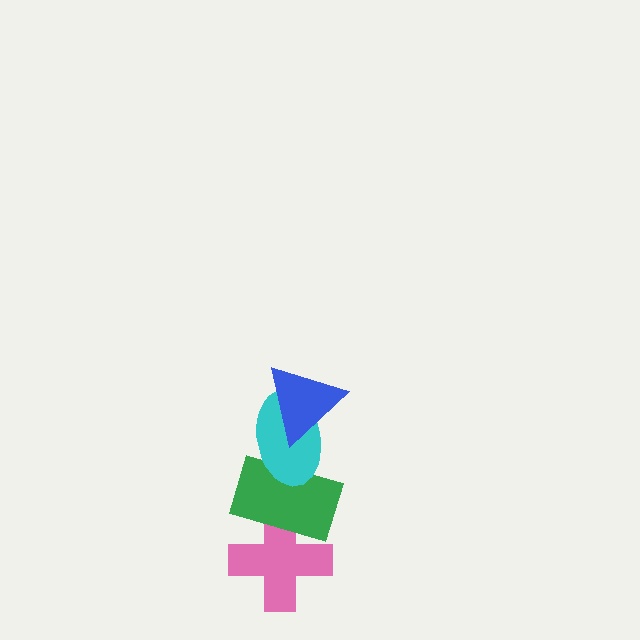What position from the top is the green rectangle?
The green rectangle is 3rd from the top.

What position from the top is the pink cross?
The pink cross is 4th from the top.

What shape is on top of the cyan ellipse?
The blue triangle is on top of the cyan ellipse.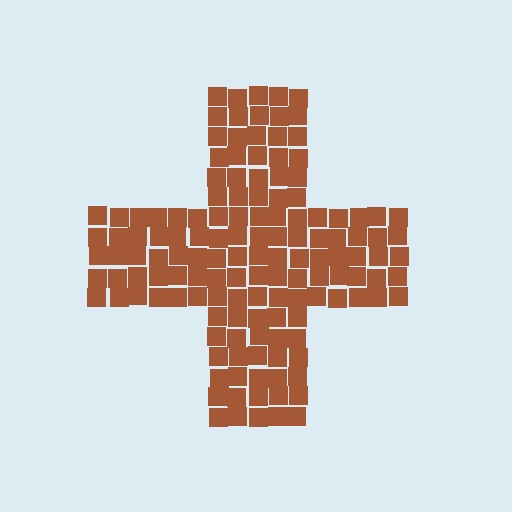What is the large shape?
The large shape is a cross.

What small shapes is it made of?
It is made of small squares.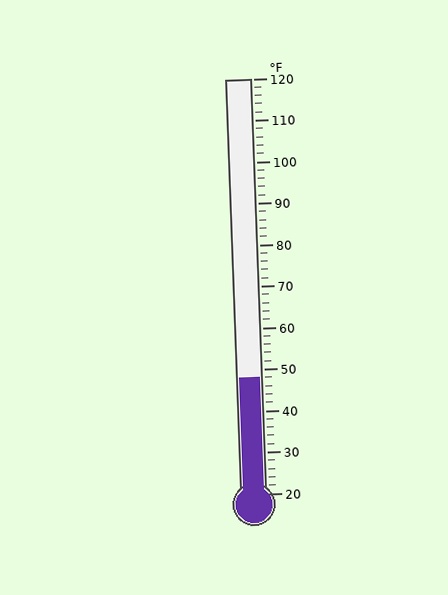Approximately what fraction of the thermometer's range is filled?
The thermometer is filled to approximately 30% of its range.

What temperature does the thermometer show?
The thermometer shows approximately 48°F.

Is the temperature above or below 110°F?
The temperature is below 110°F.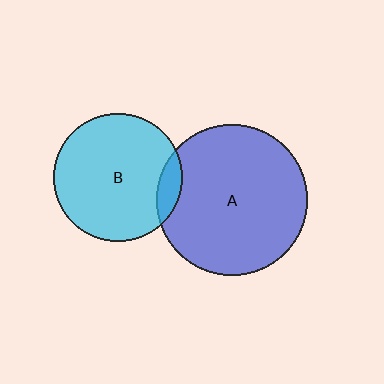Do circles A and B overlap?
Yes.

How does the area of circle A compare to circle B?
Approximately 1.4 times.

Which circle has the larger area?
Circle A (blue).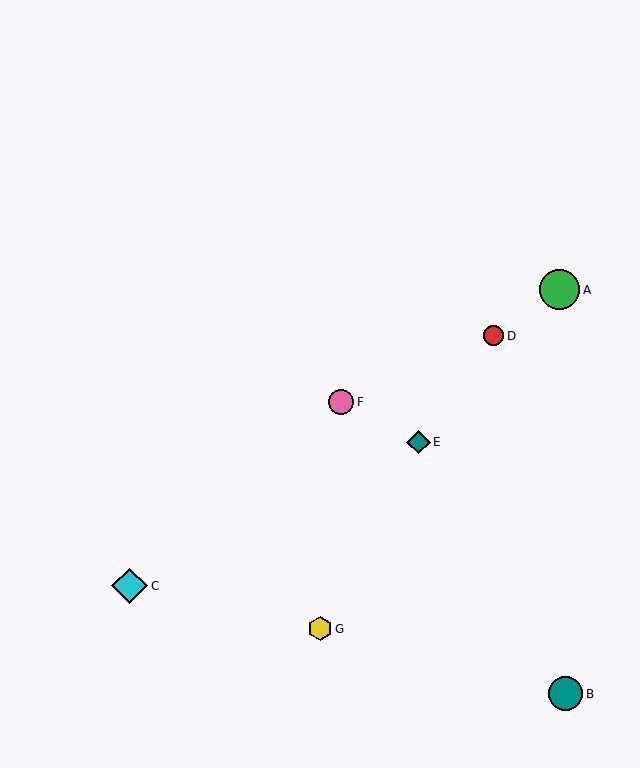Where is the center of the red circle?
The center of the red circle is at (494, 336).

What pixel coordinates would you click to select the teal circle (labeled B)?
Click at (566, 694) to select the teal circle B.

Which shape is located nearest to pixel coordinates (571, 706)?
The teal circle (labeled B) at (566, 694) is nearest to that location.